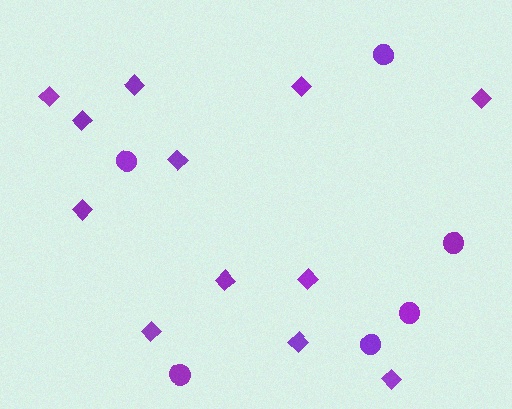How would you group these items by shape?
There are 2 groups: one group of diamonds (12) and one group of circles (6).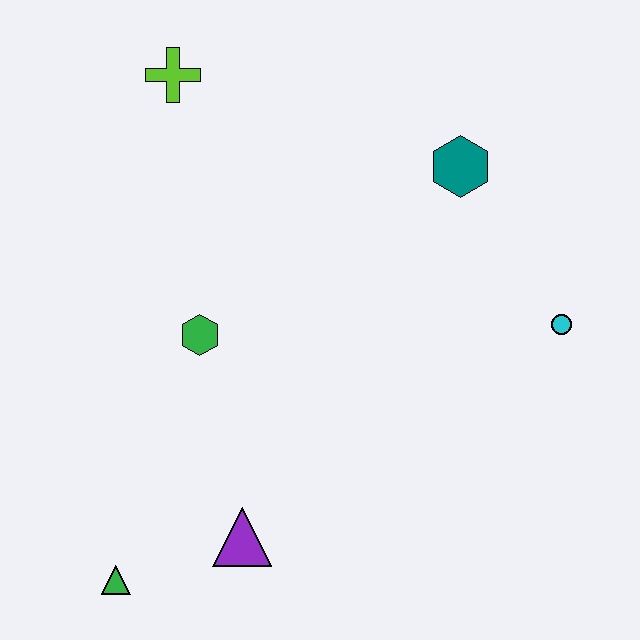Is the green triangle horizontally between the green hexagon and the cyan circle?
No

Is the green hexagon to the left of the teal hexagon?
Yes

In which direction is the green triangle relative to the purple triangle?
The green triangle is to the left of the purple triangle.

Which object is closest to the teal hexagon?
The cyan circle is closest to the teal hexagon.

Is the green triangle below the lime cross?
Yes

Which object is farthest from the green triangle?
The teal hexagon is farthest from the green triangle.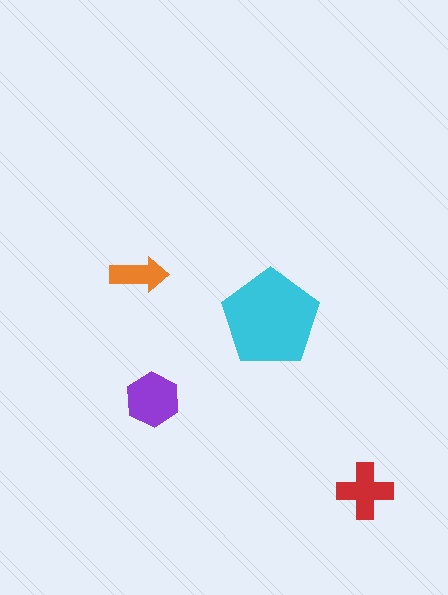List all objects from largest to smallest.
The cyan pentagon, the purple hexagon, the red cross, the orange arrow.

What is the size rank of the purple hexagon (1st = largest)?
2nd.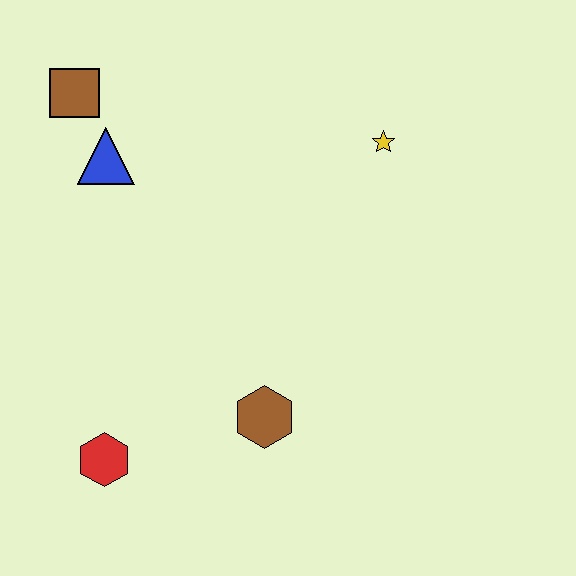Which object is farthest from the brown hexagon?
The brown square is farthest from the brown hexagon.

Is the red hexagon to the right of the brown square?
Yes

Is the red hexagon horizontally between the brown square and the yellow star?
Yes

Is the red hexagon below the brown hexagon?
Yes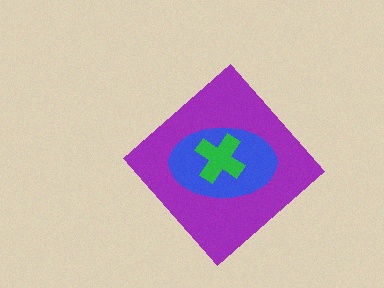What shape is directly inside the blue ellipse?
The green cross.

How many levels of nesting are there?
3.